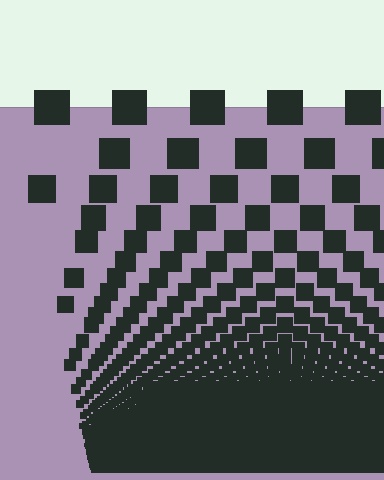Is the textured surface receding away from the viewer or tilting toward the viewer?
The surface appears to tilt toward the viewer. Texture elements get larger and sparser toward the top.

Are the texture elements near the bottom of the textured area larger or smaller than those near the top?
Smaller. The gradient is inverted — elements near the bottom are smaller and denser.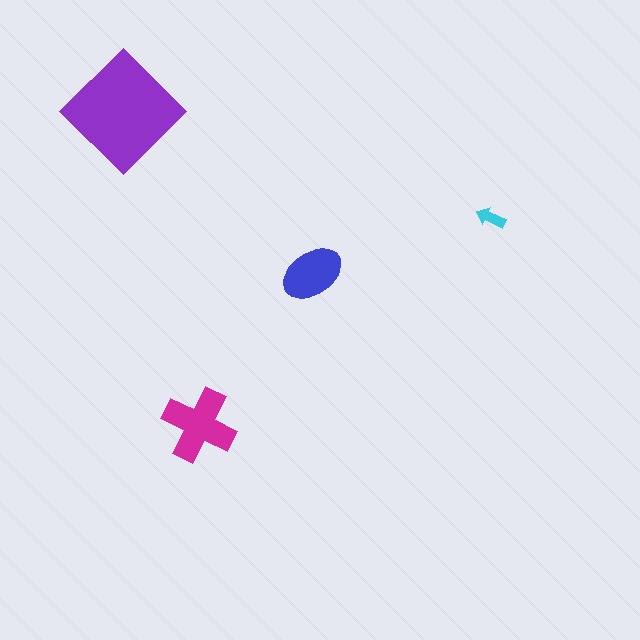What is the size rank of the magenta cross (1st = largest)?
2nd.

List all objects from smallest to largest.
The cyan arrow, the blue ellipse, the magenta cross, the purple diamond.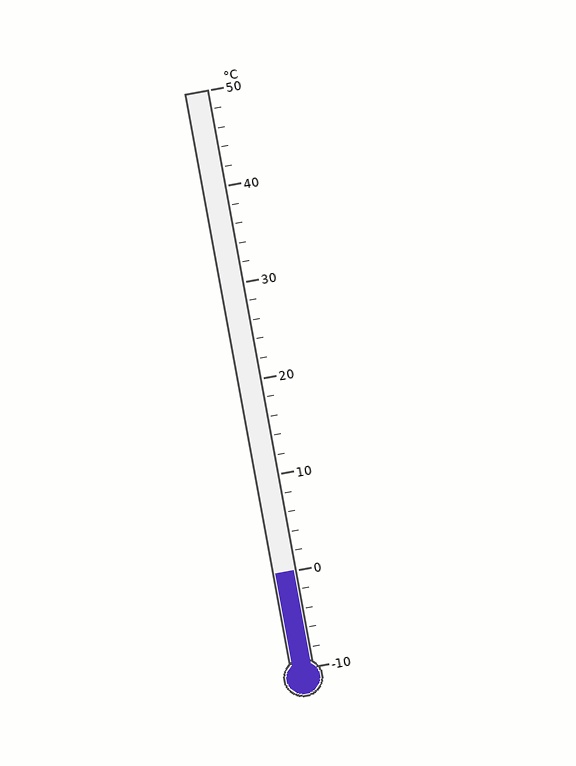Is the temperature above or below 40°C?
The temperature is below 40°C.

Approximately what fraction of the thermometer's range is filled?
The thermometer is filled to approximately 15% of its range.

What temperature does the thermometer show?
The thermometer shows approximately 0°C.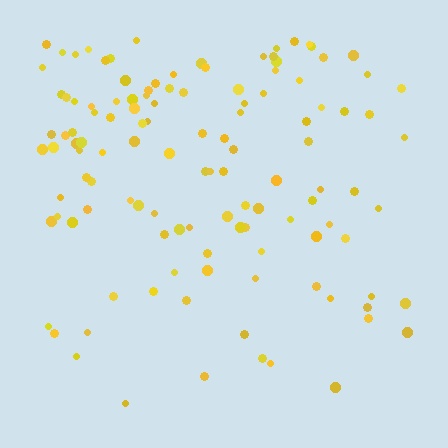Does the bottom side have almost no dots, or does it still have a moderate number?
Still a moderate number, just noticeably fewer than the top.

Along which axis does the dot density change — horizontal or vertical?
Vertical.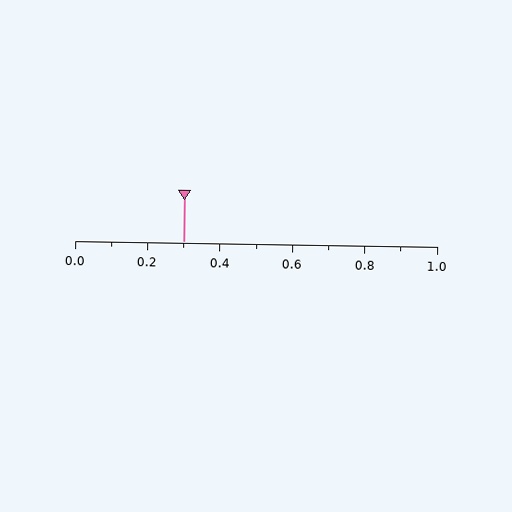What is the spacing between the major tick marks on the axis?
The major ticks are spaced 0.2 apart.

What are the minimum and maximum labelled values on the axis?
The axis runs from 0.0 to 1.0.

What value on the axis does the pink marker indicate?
The marker indicates approximately 0.3.